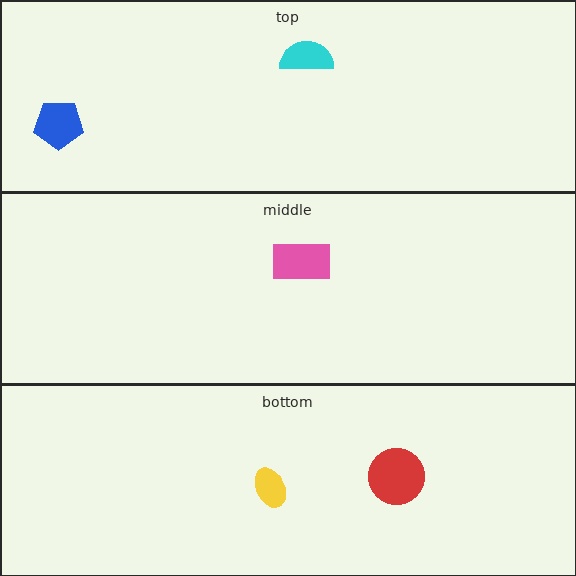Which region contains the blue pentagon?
The top region.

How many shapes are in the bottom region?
2.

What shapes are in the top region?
The blue pentagon, the cyan semicircle.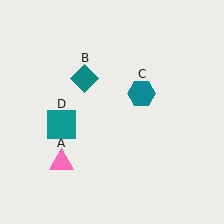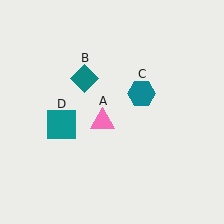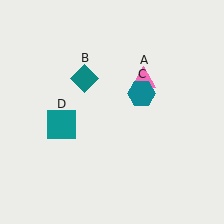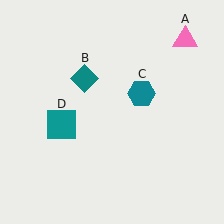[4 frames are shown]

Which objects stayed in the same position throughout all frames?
Teal diamond (object B) and teal hexagon (object C) and teal square (object D) remained stationary.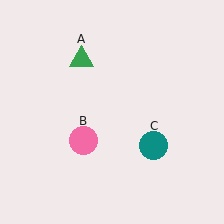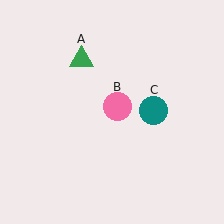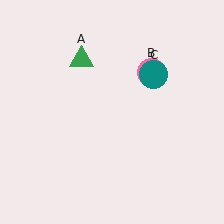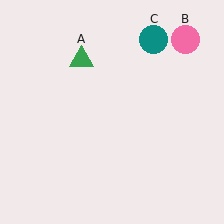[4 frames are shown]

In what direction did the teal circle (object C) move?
The teal circle (object C) moved up.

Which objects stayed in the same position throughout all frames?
Green triangle (object A) remained stationary.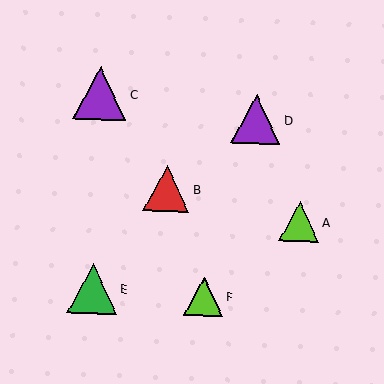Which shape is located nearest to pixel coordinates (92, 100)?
The purple triangle (labeled C) at (100, 93) is nearest to that location.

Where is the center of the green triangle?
The center of the green triangle is at (93, 289).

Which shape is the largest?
The purple triangle (labeled C) is the largest.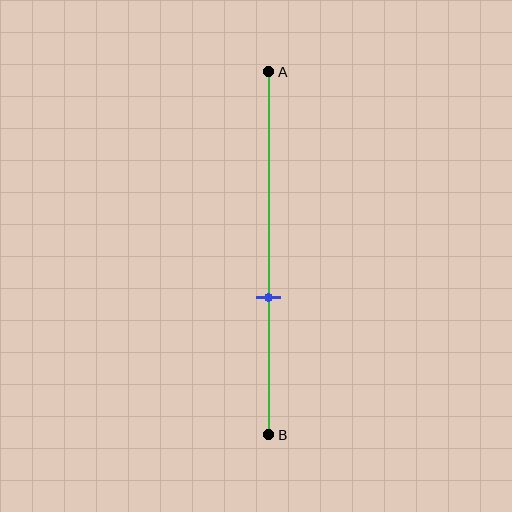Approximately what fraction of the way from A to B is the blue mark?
The blue mark is approximately 60% of the way from A to B.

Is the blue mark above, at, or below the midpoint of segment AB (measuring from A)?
The blue mark is below the midpoint of segment AB.